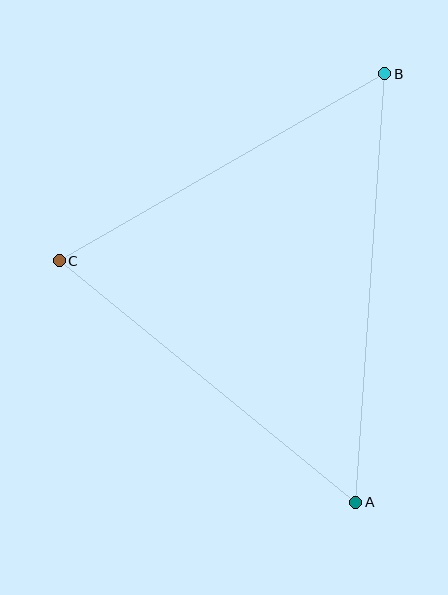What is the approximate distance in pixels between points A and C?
The distance between A and C is approximately 383 pixels.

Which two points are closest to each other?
Points B and C are closest to each other.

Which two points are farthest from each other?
Points A and B are farthest from each other.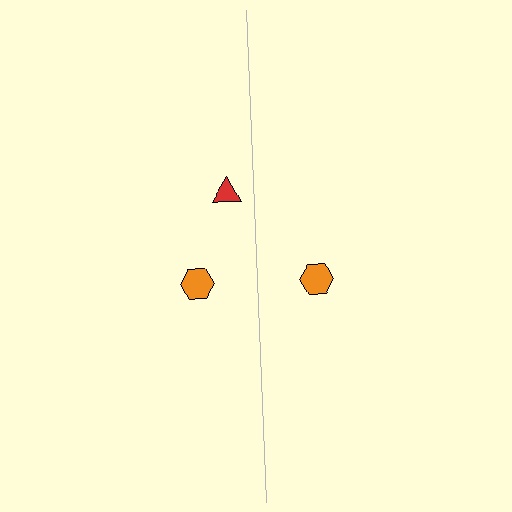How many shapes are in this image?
There are 3 shapes in this image.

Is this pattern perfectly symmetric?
No, the pattern is not perfectly symmetric. A red triangle is missing from the right side.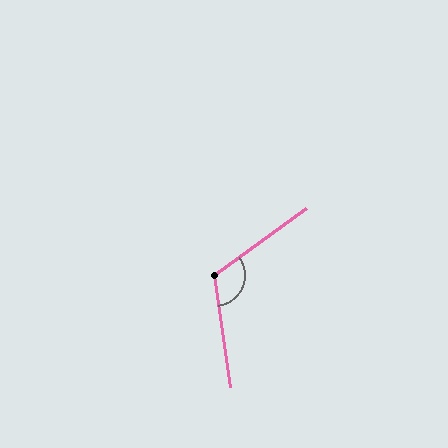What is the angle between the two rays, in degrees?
Approximately 117 degrees.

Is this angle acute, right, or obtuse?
It is obtuse.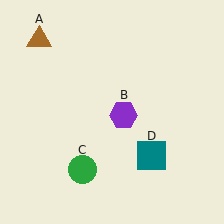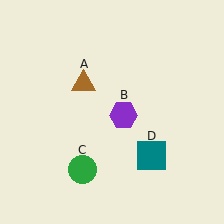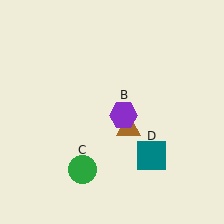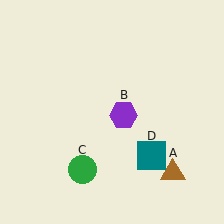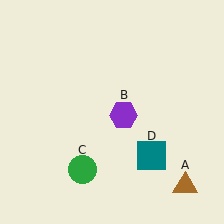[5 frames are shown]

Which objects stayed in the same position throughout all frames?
Purple hexagon (object B) and green circle (object C) and teal square (object D) remained stationary.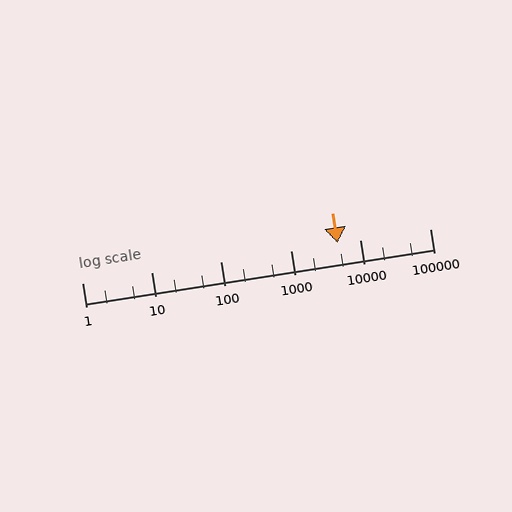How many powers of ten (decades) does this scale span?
The scale spans 5 decades, from 1 to 100000.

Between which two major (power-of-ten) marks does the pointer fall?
The pointer is between 1000 and 10000.